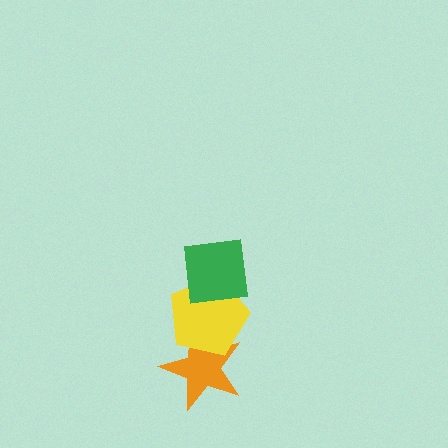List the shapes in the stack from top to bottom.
From top to bottom: the green square, the yellow pentagon, the orange star.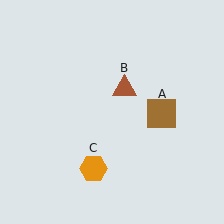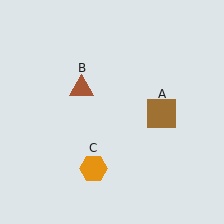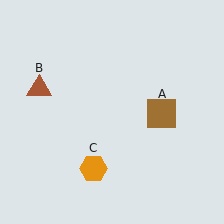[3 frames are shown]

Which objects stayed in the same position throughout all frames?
Brown square (object A) and orange hexagon (object C) remained stationary.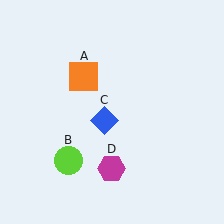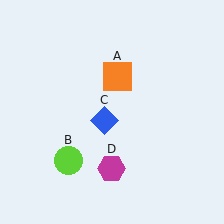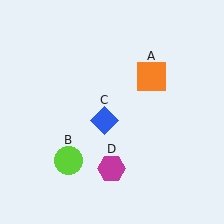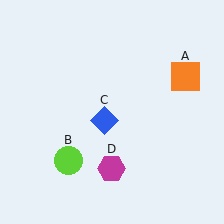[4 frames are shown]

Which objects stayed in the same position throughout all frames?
Lime circle (object B) and blue diamond (object C) and magenta hexagon (object D) remained stationary.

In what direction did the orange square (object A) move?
The orange square (object A) moved right.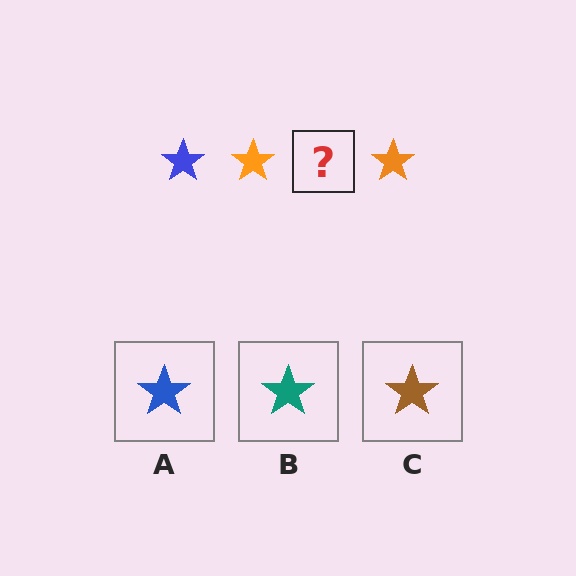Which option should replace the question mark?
Option A.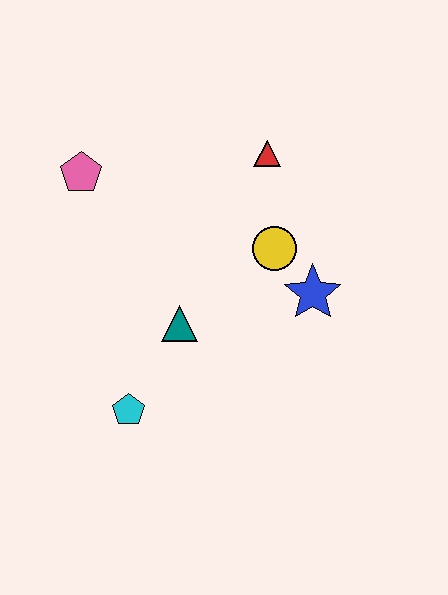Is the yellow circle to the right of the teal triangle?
Yes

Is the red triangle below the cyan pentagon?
No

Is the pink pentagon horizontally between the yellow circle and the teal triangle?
No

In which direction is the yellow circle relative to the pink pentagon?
The yellow circle is to the right of the pink pentagon.